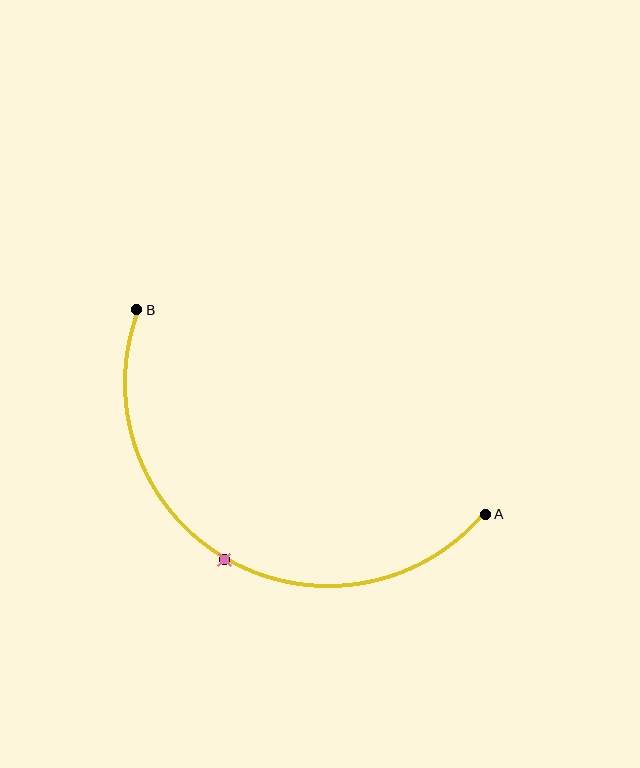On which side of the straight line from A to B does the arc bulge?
The arc bulges below the straight line connecting A and B.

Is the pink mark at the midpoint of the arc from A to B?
Yes. The pink mark lies on the arc at equal arc-length from both A and B — it is the arc midpoint.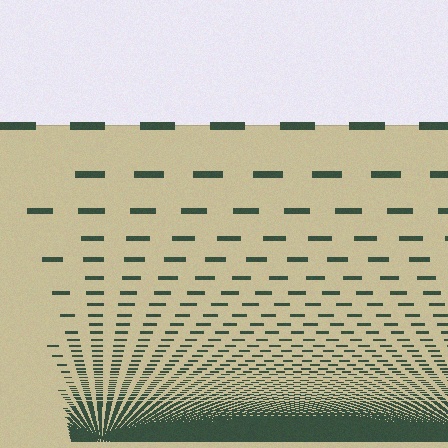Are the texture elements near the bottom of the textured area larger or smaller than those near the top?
Smaller. The gradient is inverted — elements near the bottom are smaller and denser.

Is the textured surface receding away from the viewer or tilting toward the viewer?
The surface appears to tilt toward the viewer. Texture elements get larger and sparser toward the top.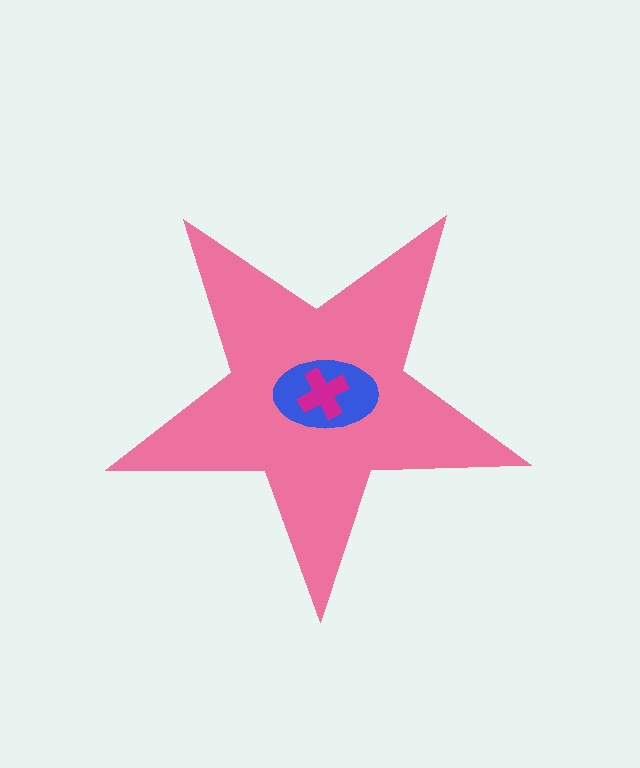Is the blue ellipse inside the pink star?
Yes.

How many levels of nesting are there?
3.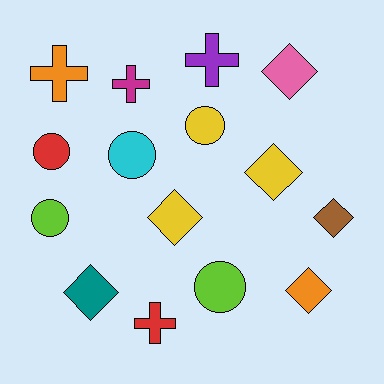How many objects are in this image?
There are 15 objects.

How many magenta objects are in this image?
There is 1 magenta object.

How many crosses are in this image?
There are 4 crosses.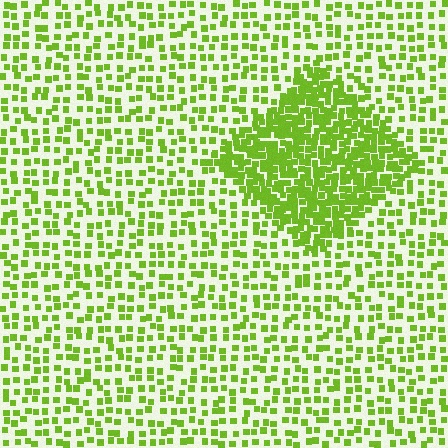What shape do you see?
I see a diamond.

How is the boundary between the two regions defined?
The boundary is defined by a change in element density (approximately 2.5x ratio). All elements are the same color, size, and shape.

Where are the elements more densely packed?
The elements are more densely packed inside the diamond boundary.